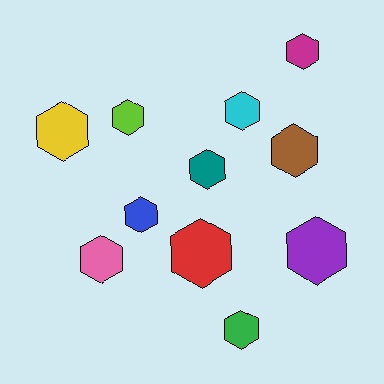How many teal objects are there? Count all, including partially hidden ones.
There is 1 teal object.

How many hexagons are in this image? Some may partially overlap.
There are 11 hexagons.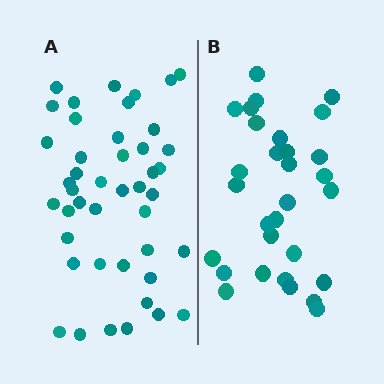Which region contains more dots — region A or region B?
Region A (the left region) has more dots.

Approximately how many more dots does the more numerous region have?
Region A has approximately 15 more dots than region B.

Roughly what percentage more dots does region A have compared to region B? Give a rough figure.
About 45% more.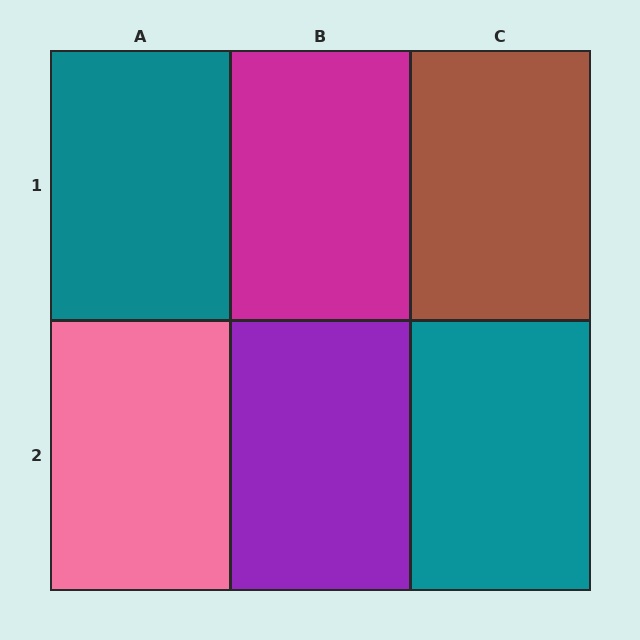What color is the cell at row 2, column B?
Purple.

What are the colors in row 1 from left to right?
Teal, magenta, brown.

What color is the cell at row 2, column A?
Pink.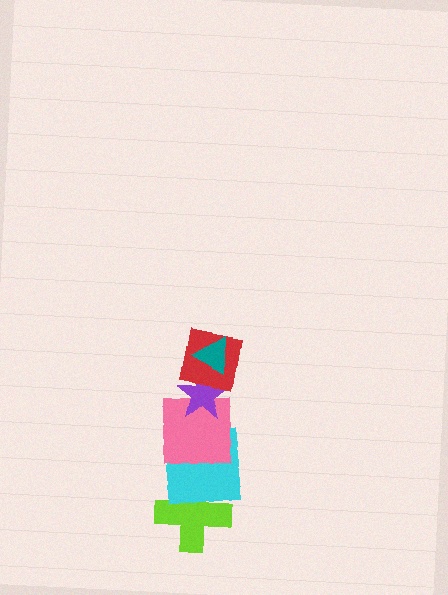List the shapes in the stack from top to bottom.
From top to bottom: the teal triangle, the red square, the purple star, the pink square, the cyan square, the lime cross.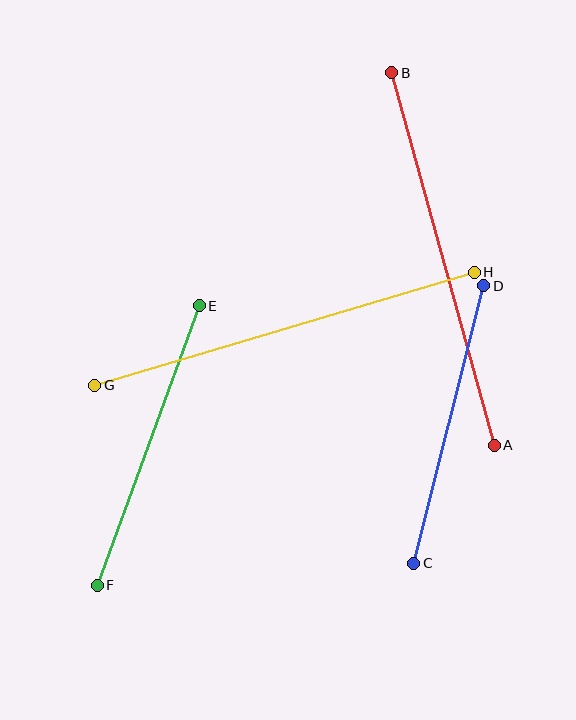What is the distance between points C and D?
The distance is approximately 286 pixels.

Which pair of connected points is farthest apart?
Points G and H are farthest apart.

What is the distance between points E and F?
The distance is approximately 298 pixels.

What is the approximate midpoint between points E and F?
The midpoint is at approximately (148, 446) pixels.